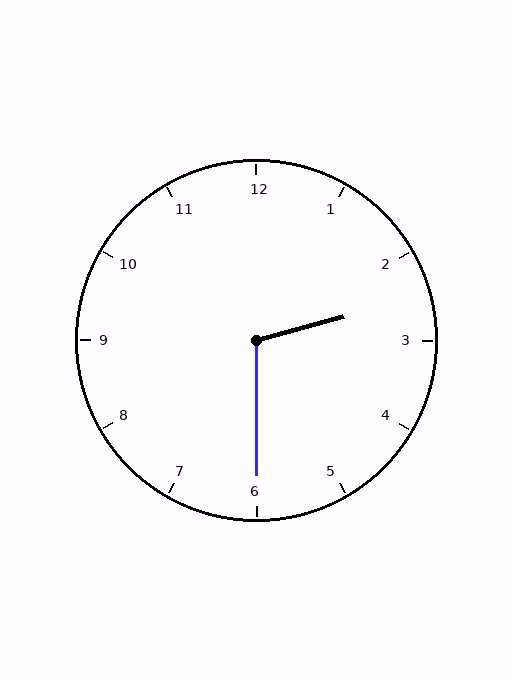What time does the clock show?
2:30.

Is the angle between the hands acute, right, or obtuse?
It is obtuse.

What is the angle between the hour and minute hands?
Approximately 105 degrees.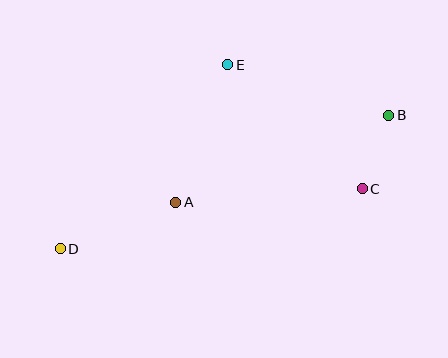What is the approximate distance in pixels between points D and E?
The distance between D and E is approximately 249 pixels.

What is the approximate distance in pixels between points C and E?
The distance between C and E is approximately 183 pixels.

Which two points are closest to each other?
Points B and C are closest to each other.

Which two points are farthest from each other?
Points B and D are farthest from each other.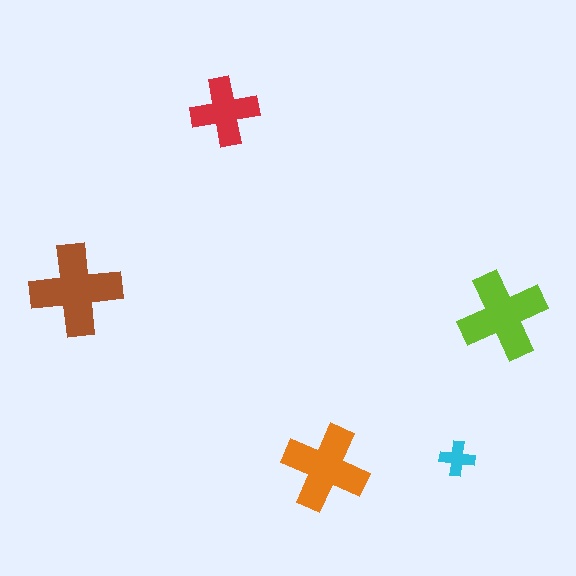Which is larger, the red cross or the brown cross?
The brown one.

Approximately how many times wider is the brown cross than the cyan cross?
About 2.5 times wider.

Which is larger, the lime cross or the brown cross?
The brown one.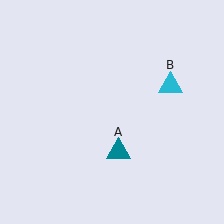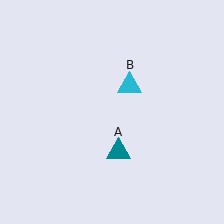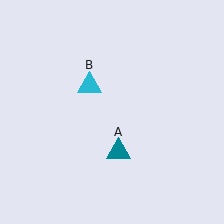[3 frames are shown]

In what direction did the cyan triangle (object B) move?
The cyan triangle (object B) moved left.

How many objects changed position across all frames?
1 object changed position: cyan triangle (object B).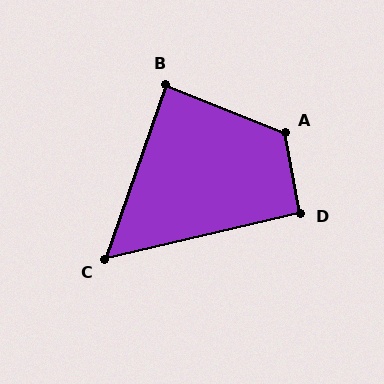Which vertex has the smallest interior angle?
C, at approximately 58 degrees.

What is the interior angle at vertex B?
Approximately 88 degrees (approximately right).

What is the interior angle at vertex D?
Approximately 92 degrees (approximately right).